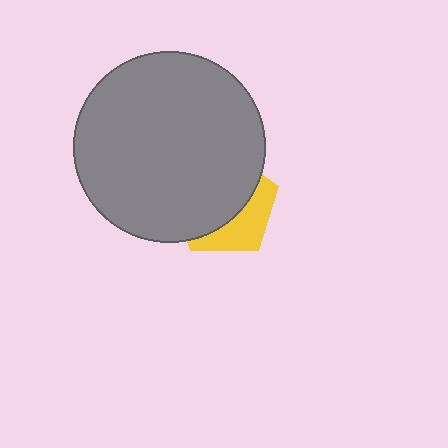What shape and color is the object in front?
The object in front is a gray circle.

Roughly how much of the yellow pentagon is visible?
A small part of it is visible (roughly 36%).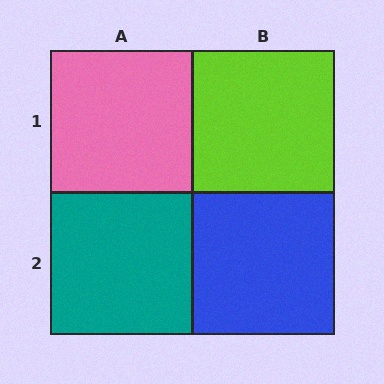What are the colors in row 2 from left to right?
Teal, blue.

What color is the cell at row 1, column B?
Lime.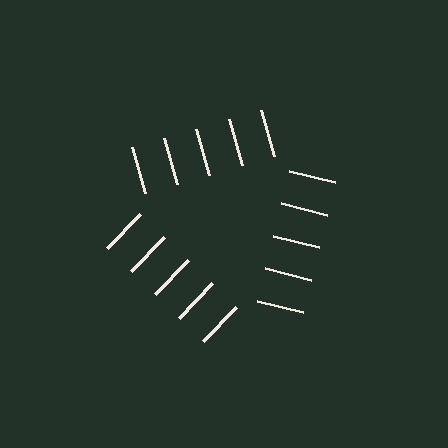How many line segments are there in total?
15 — 5 along each of the 3 edges.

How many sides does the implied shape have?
3 sides — the line-ends trace a triangle.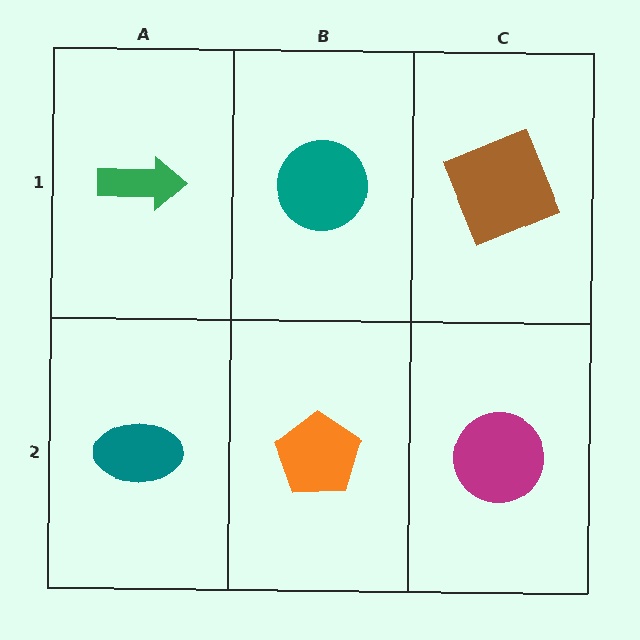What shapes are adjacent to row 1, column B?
An orange pentagon (row 2, column B), a green arrow (row 1, column A), a brown square (row 1, column C).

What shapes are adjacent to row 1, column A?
A teal ellipse (row 2, column A), a teal circle (row 1, column B).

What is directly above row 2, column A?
A green arrow.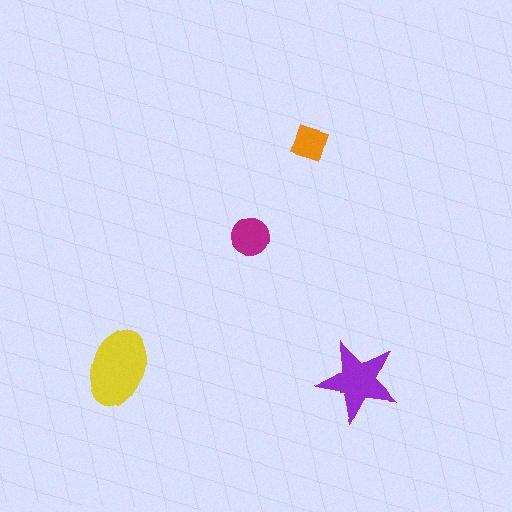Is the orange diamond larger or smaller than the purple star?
Smaller.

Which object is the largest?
The yellow ellipse.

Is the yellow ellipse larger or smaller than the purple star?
Larger.